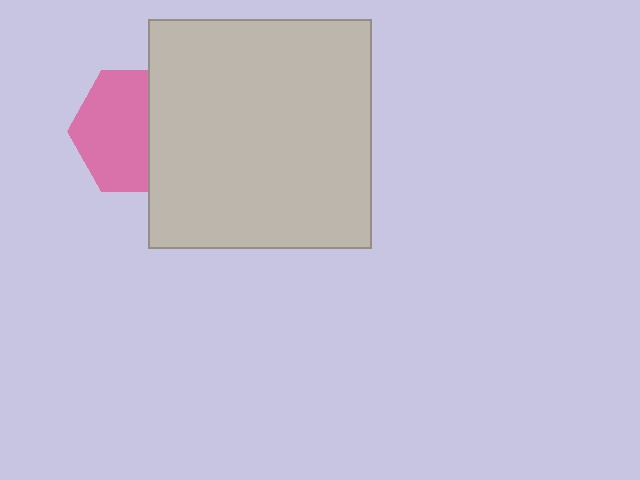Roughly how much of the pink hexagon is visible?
About half of it is visible (roughly 61%).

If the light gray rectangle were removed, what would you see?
You would see the complete pink hexagon.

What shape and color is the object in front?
The object in front is a light gray rectangle.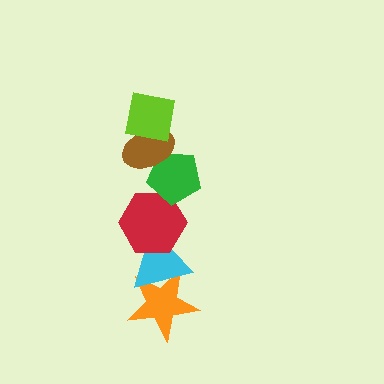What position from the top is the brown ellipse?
The brown ellipse is 2nd from the top.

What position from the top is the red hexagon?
The red hexagon is 4th from the top.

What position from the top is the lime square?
The lime square is 1st from the top.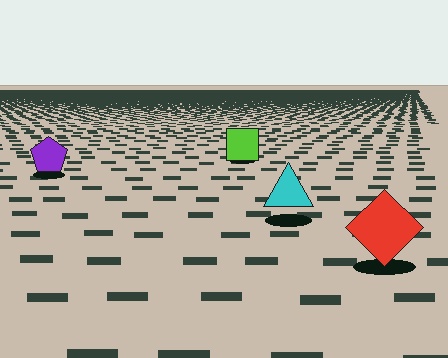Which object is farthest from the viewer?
The lime square is farthest from the viewer. It appears smaller and the ground texture around it is denser.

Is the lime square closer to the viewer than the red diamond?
No. The red diamond is closer — you can tell from the texture gradient: the ground texture is coarser near it.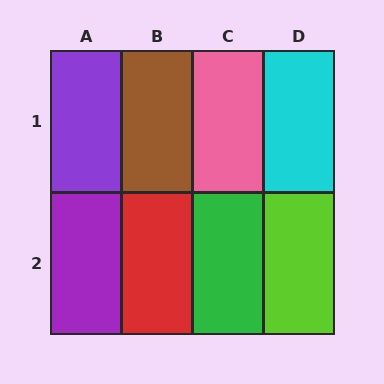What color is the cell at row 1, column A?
Purple.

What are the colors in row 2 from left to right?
Purple, red, green, lime.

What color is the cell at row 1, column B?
Brown.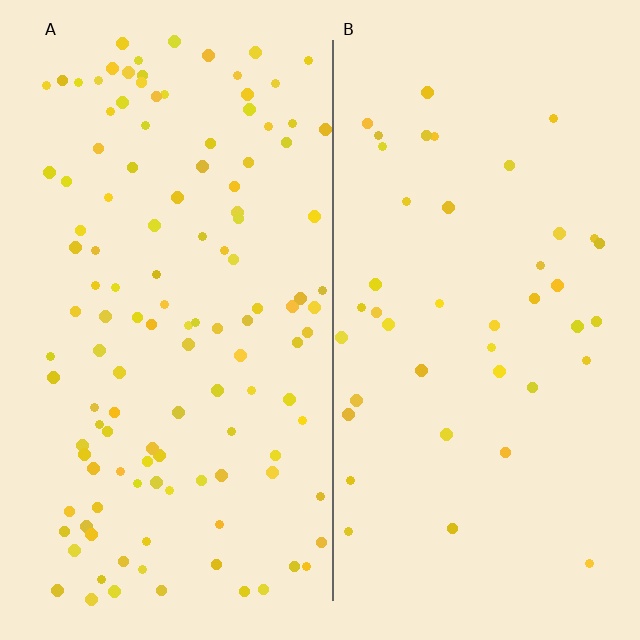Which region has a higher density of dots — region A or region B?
A (the left).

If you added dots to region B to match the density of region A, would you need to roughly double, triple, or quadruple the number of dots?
Approximately triple.